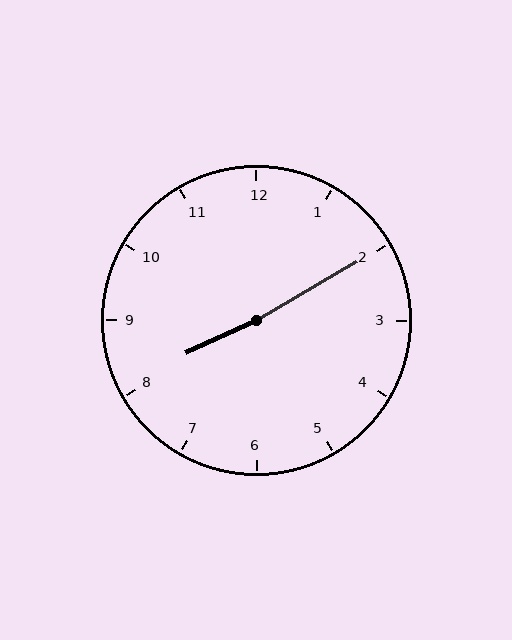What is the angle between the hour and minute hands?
Approximately 175 degrees.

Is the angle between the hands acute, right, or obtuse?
It is obtuse.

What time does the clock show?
8:10.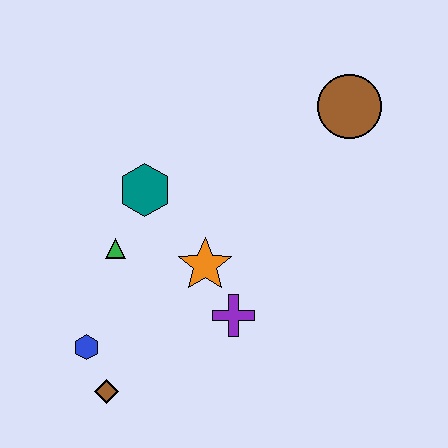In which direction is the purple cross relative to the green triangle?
The purple cross is to the right of the green triangle.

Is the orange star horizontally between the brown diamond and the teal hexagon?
No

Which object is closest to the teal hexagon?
The green triangle is closest to the teal hexagon.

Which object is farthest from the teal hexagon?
The brown circle is farthest from the teal hexagon.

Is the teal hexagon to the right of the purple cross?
No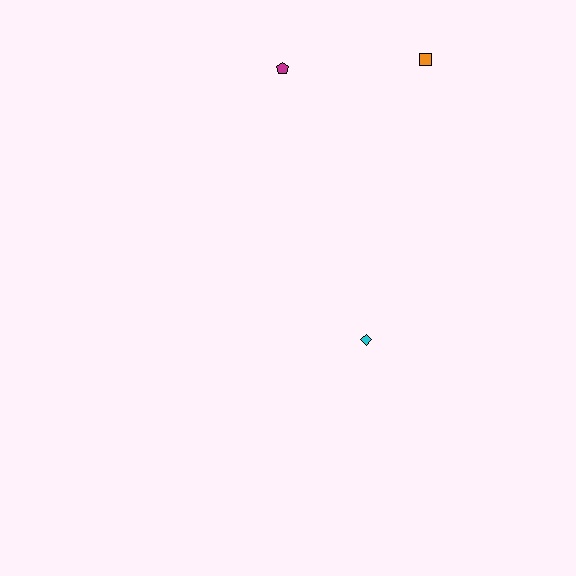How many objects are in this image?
There are 3 objects.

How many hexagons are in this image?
There are no hexagons.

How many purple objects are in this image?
There are no purple objects.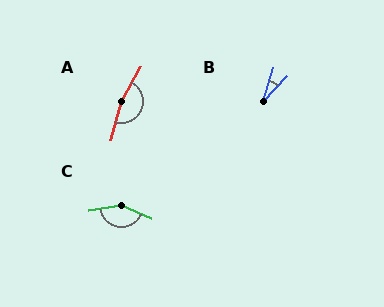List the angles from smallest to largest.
B (25°), C (148°), A (166°).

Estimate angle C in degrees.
Approximately 148 degrees.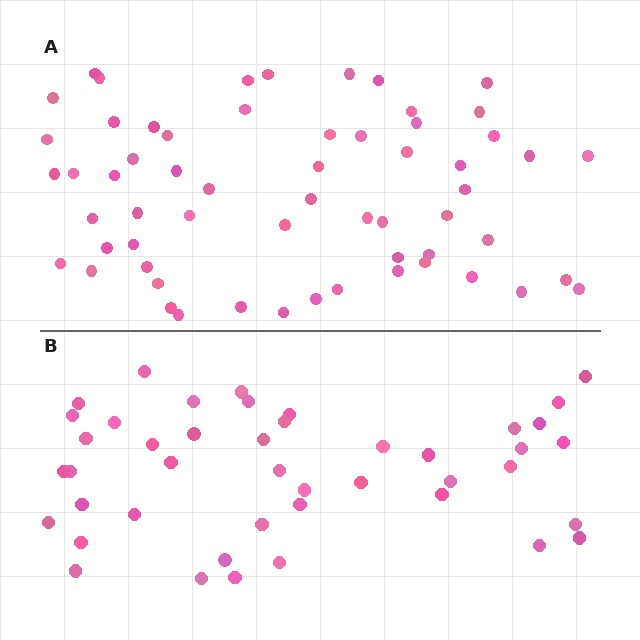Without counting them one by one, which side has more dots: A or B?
Region A (the top region) has more dots.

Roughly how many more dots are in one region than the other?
Region A has approximately 15 more dots than region B.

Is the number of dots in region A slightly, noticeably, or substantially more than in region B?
Region A has noticeably more, but not dramatically so. The ratio is roughly 1.4 to 1.